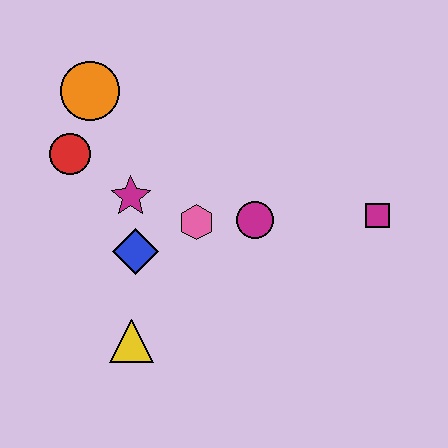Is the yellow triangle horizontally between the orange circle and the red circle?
No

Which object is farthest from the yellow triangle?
The magenta square is farthest from the yellow triangle.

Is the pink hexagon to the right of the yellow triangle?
Yes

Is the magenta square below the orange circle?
Yes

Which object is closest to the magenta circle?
The pink hexagon is closest to the magenta circle.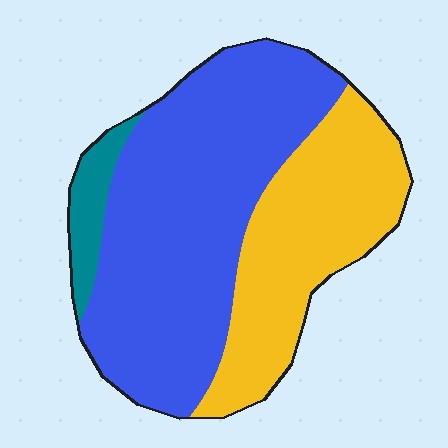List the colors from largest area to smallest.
From largest to smallest: blue, yellow, teal.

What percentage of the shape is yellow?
Yellow covers around 35% of the shape.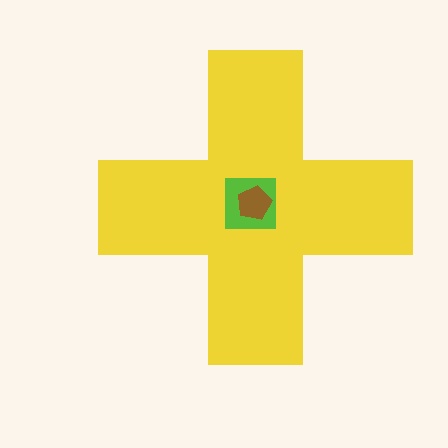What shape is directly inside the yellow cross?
The lime square.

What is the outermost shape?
The yellow cross.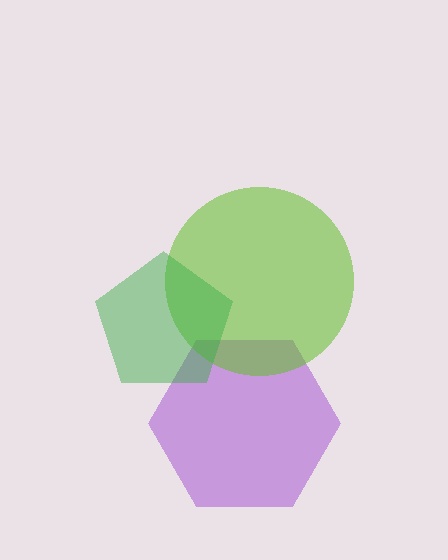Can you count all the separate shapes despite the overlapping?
Yes, there are 3 separate shapes.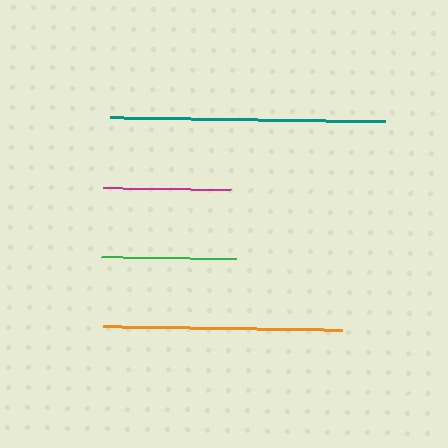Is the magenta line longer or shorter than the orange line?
The orange line is longer than the magenta line.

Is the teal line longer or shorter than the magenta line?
The teal line is longer than the magenta line.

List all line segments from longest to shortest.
From longest to shortest: teal, orange, green, magenta.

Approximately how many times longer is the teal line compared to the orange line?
The teal line is approximately 1.2 times the length of the orange line.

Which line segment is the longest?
The teal line is the longest at approximately 275 pixels.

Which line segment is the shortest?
The magenta line is the shortest at approximately 128 pixels.